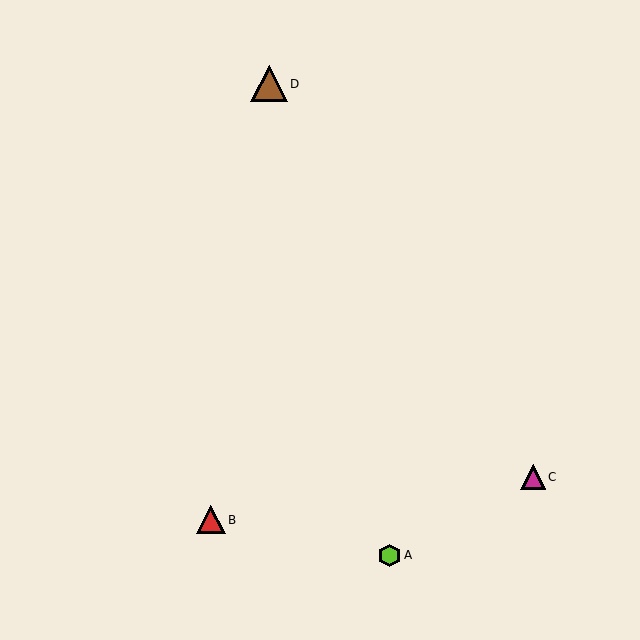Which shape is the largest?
The brown triangle (labeled D) is the largest.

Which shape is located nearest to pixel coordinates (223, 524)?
The red triangle (labeled B) at (211, 520) is nearest to that location.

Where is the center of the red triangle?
The center of the red triangle is at (211, 520).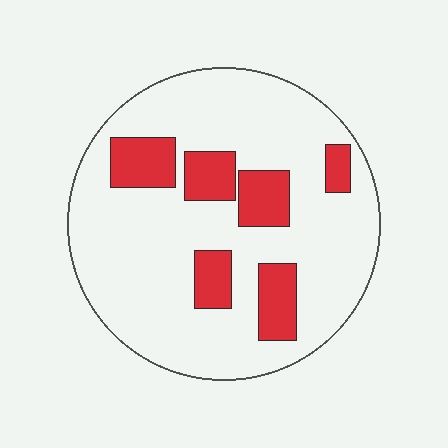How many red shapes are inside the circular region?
6.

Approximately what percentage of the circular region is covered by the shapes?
Approximately 20%.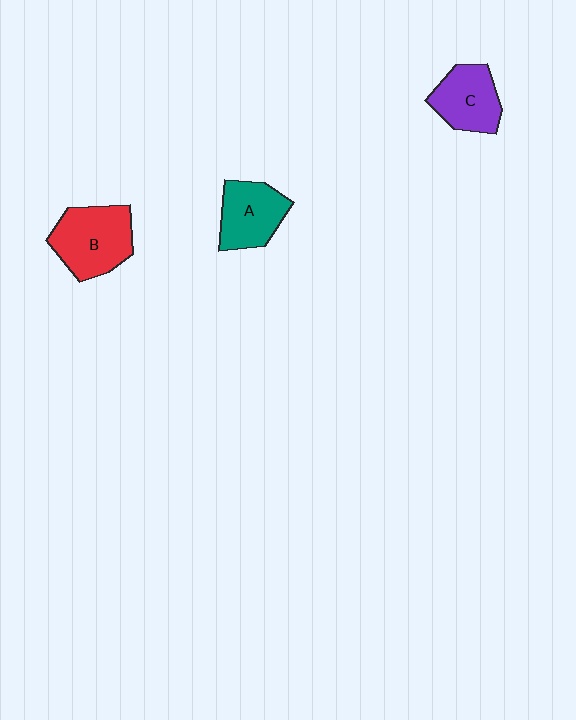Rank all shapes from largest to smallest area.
From largest to smallest: B (red), A (teal), C (purple).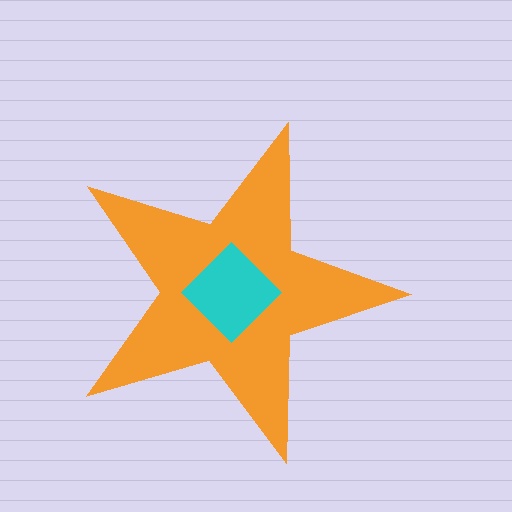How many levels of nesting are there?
2.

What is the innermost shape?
The cyan diamond.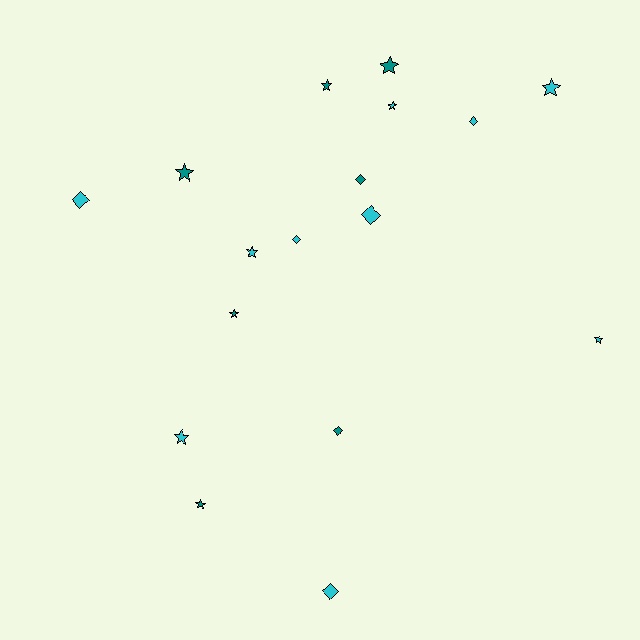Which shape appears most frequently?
Star, with 10 objects.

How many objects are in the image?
There are 17 objects.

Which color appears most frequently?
Cyan, with 10 objects.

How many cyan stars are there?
There are 5 cyan stars.